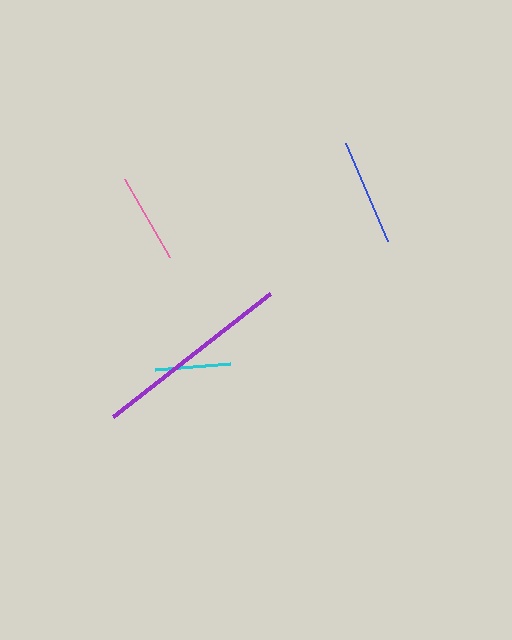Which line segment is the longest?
The purple line is the longest at approximately 200 pixels.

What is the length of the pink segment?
The pink segment is approximately 90 pixels long.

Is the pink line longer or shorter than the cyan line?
The pink line is longer than the cyan line.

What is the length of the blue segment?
The blue segment is approximately 107 pixels long.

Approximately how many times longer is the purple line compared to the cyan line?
The purple line is approximately 2.7 times the length of the cyan line.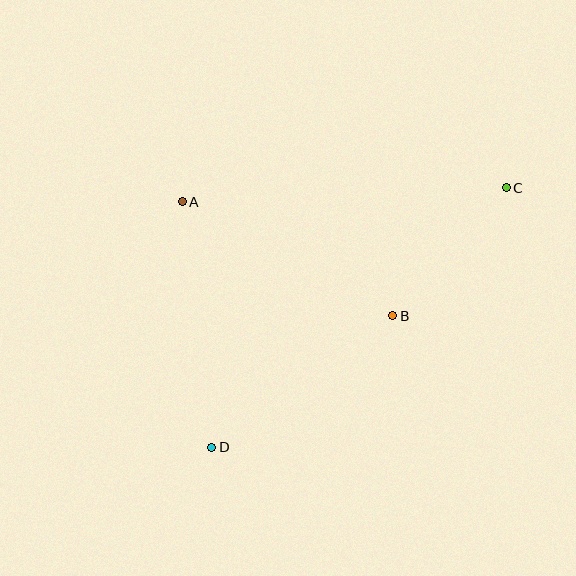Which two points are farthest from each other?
Points C and D are farthest from each other.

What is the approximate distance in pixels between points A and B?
The distance between A and B is approximately 239 pixels.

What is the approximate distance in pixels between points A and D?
The distance between A and D is approximately 247 pixels.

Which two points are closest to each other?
Points B and C are closest to each other.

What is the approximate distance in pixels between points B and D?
The distance between B and D is approximately 224 pixels.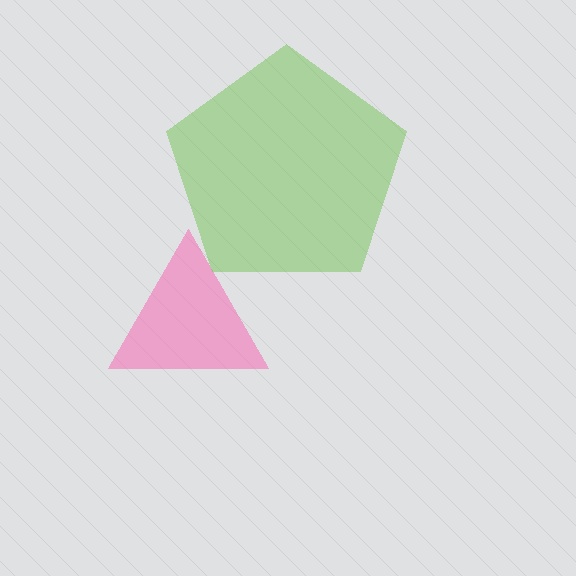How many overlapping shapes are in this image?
There are 2 overlapping shapes in the image.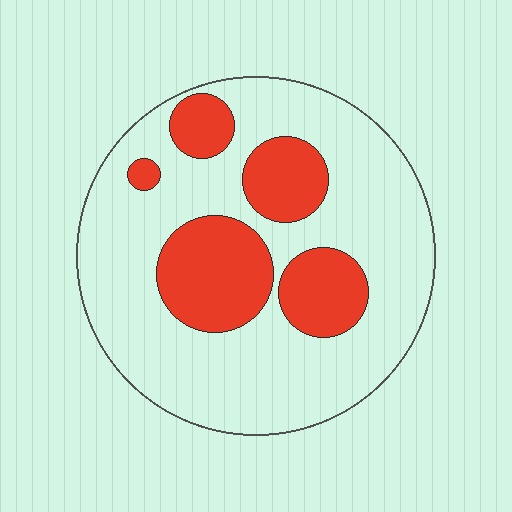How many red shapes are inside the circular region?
5.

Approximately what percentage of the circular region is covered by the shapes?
Approximately 25%.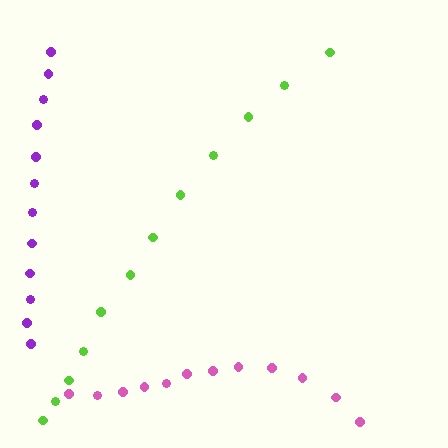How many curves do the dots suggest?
There are 3 distinct paths.